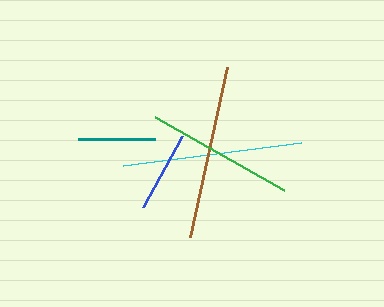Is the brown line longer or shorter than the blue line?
The brown line is longer than the blue line.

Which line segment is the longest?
The cyan line is the longest at approximately 179 pixels.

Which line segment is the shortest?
The teal line is the shortest at approximately 77 pixels.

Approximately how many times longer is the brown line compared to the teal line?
The brown line is approximately 2.3 times the length of the teal line.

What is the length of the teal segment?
The teal segment is approximately 77 pixels long.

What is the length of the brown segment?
The brown segment is approximately 174 pixels long.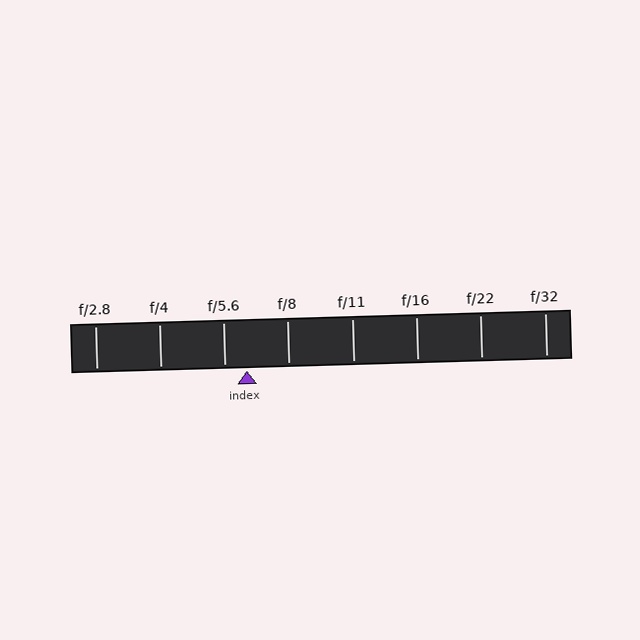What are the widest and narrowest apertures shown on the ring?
The widest aperture shown is f/2.8 and the narrowest is f/32.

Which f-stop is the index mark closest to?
The index mark is closest to f/5.6.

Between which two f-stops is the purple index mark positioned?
The index mark is between f/5.6 and f/8.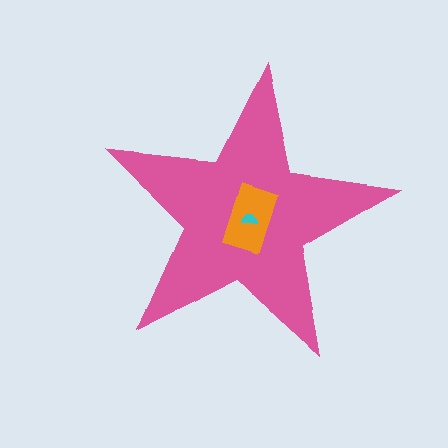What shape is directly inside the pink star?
The orange rectangle.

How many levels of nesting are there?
3.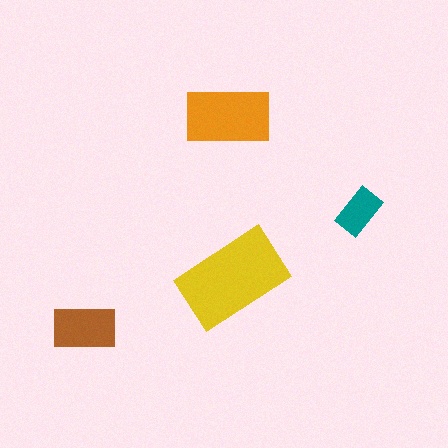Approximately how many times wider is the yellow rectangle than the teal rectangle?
About 2.5 times wider.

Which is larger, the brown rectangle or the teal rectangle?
The brown one.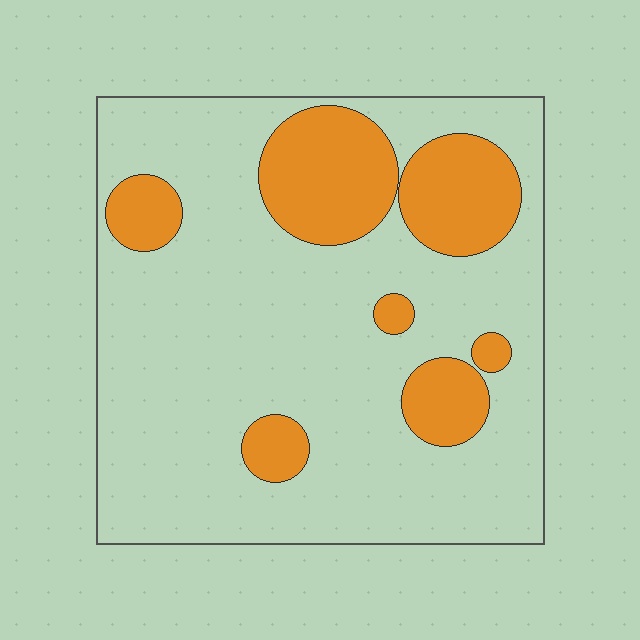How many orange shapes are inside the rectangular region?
7.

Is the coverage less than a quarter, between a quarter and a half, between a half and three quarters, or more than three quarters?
Less than a quarter.